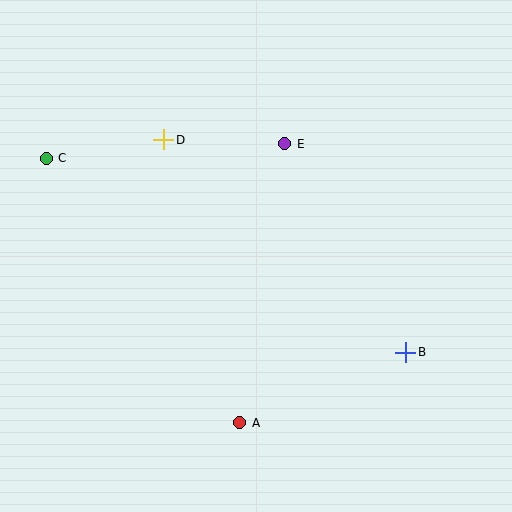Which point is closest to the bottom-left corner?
Point A is closest to the bottom-left corner.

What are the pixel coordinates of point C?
Point C is at (46, 158).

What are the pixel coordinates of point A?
Point A is at (240, 423).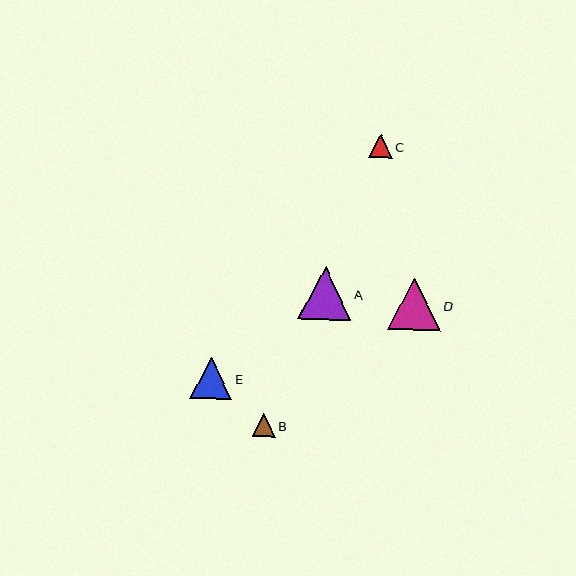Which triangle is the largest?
Triangle D is the largest with a size of approximately 53 pixels.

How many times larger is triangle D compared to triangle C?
Triangle D is approximately 2.2 times the size of triangle C.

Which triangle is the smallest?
Triangle B is the smallest with a size of approximately 22 pixels.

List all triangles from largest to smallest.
From largest to smallest: D, A, E, C, B.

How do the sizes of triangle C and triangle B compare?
Triangle C and triangle B are approximately the same size.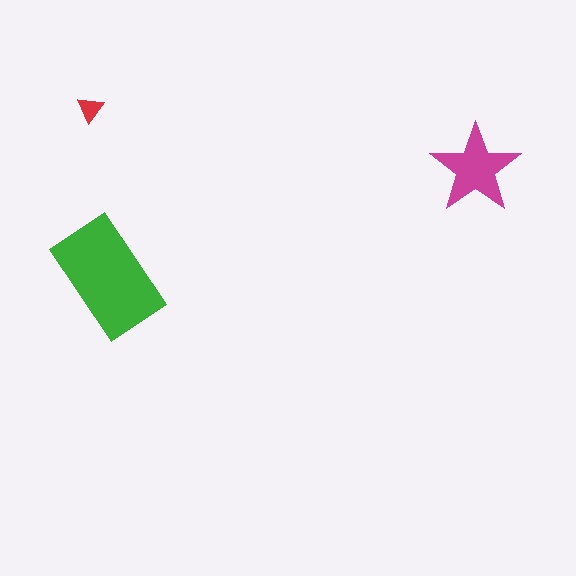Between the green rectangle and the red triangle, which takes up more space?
The green rectangle.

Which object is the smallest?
The red triangle.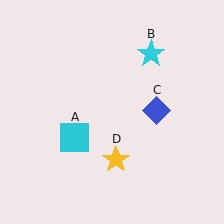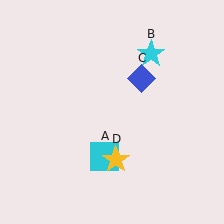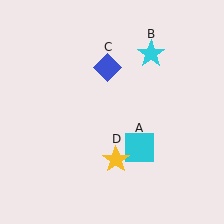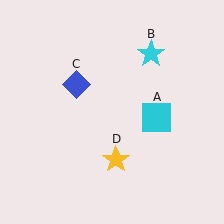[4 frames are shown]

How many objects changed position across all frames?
2 objects changed position: cyan square (object A), blue diamond (object C).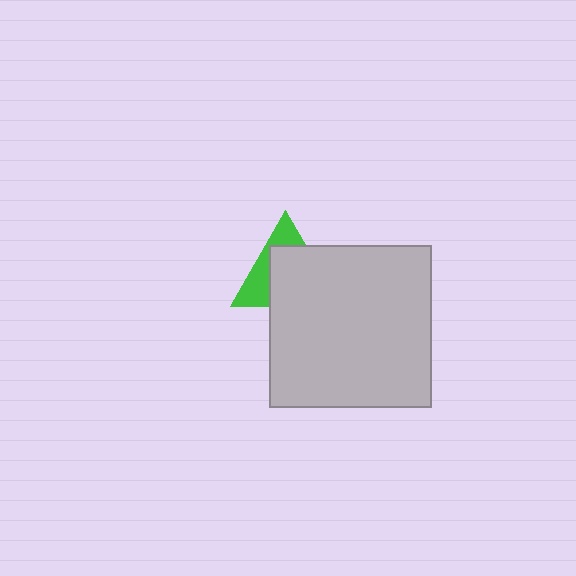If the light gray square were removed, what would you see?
You would see the complete green triangle.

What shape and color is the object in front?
The object in front is a light gray square.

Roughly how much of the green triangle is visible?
A small part of it is visible (roughly 38%).